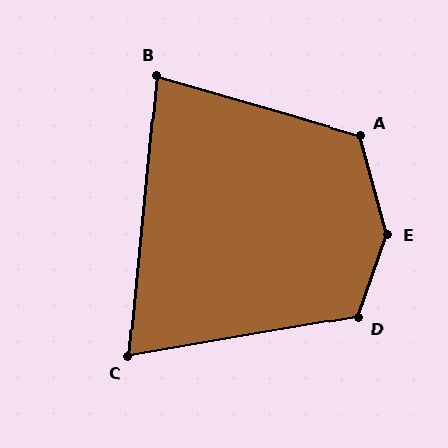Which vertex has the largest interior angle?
E, at approximately 146 degrees.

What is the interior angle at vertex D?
Approximately 119 degrees (obtuse).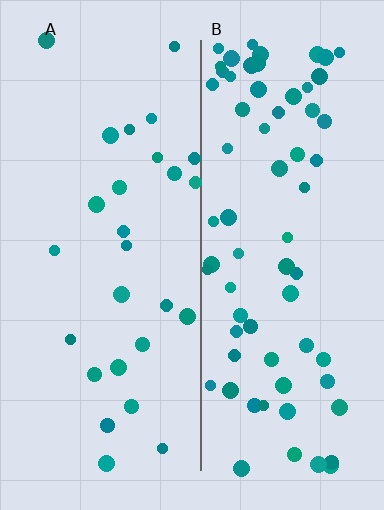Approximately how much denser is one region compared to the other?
Approximately 2.6× — region B over region A.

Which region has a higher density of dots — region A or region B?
B (the right).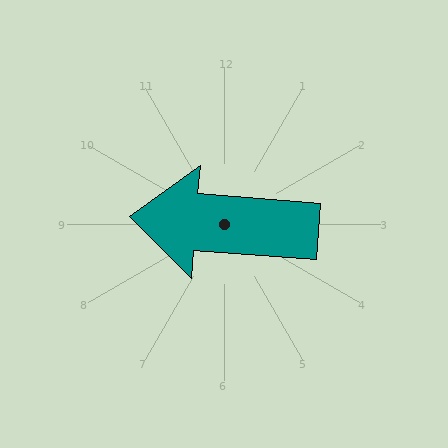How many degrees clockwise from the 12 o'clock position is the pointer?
Approximately 275 degrees.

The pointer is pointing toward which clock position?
Roughly 9 o'clock.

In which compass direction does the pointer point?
West.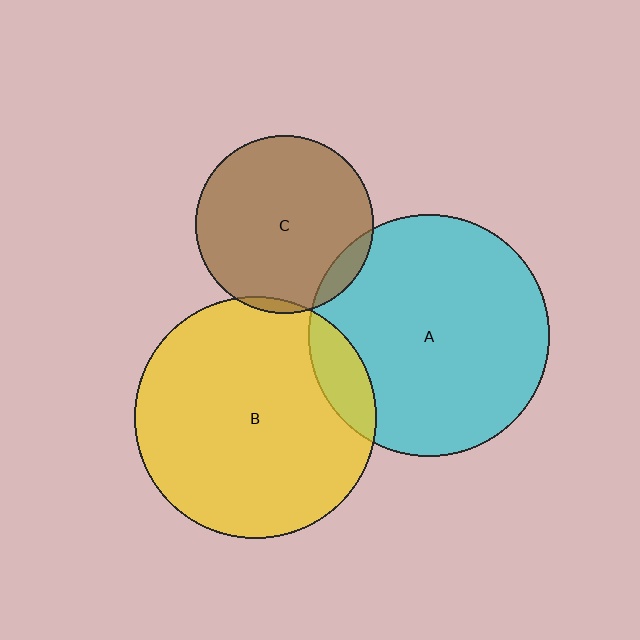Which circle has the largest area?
Circle B (yellow).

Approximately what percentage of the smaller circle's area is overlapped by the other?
Approximately 10%.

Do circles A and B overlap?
Yes.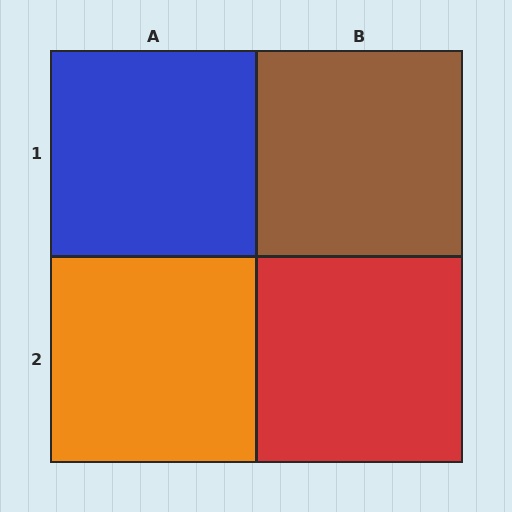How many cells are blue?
1 cell is blue.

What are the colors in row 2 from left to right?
Orange, red.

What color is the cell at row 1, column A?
Blue.